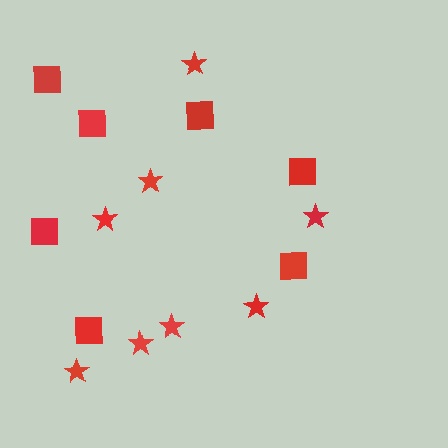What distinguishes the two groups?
There are 2 groups: one group of stars (8) and one group of squares (7).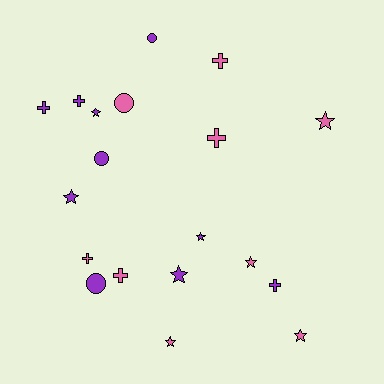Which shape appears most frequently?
Star, with 8 objects.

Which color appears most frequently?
Purple, with 10 objects.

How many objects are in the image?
There are 19 objects.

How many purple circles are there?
There are 3 purple circles.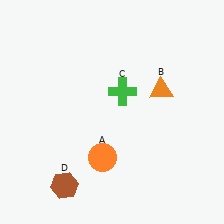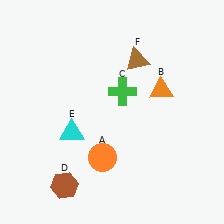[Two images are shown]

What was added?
A cyan triangle (E), a brown triangle (F) were added in Image 2.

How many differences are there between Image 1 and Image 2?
There are 2 differences between the two images.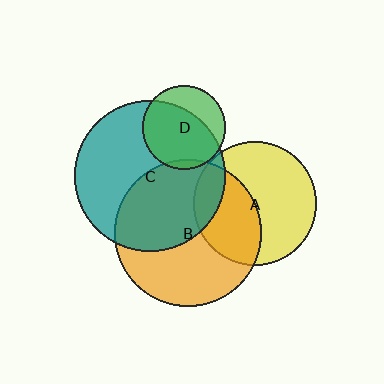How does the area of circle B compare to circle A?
Approximately 1.4 times.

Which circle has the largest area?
Circle C (teal).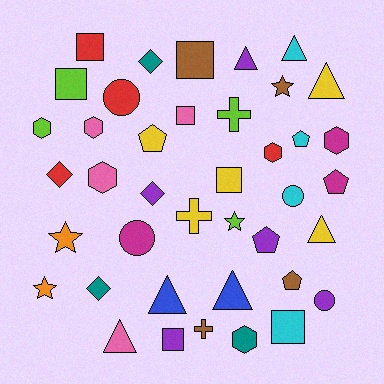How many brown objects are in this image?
There are 4 brown objects.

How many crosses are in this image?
There are 3 crosses.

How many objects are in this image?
There are 40 objects.